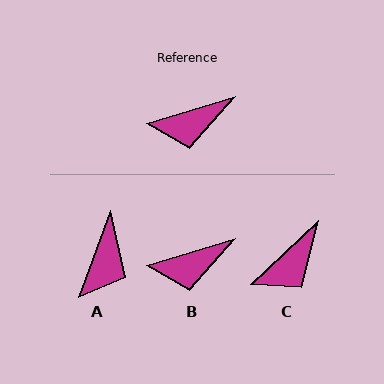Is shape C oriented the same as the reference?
No, it is off by about 27 degrees.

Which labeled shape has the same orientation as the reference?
B.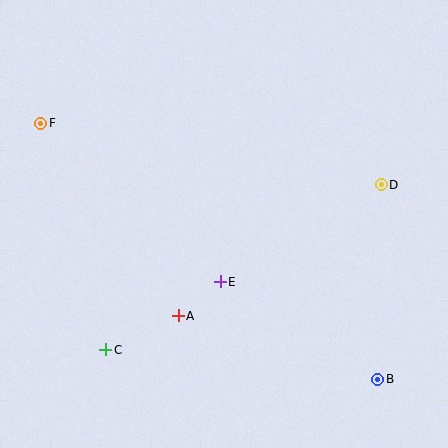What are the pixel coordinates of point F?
Point F is at (41, 123).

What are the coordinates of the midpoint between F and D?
The midpoint between F and D is at (211, 154).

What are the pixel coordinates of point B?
Point B is at (378, 379).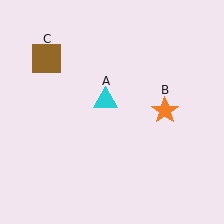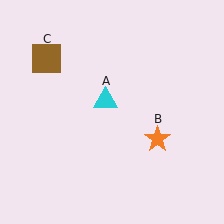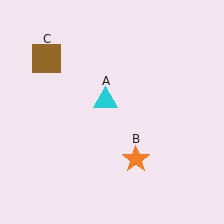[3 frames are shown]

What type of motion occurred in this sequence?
The orange star (object B) rotated clockwise around the center of the scene.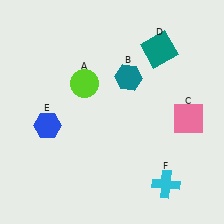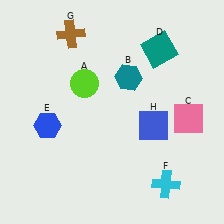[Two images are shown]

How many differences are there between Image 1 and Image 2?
There are 2 differences between the two images.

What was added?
A brown cross (G), a blue square (H) were added in Image 2.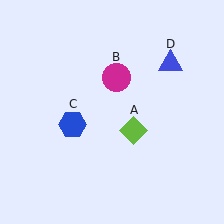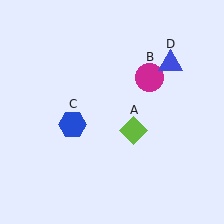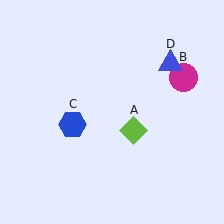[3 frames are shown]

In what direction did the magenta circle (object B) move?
The magenta circle (object B) moved right.